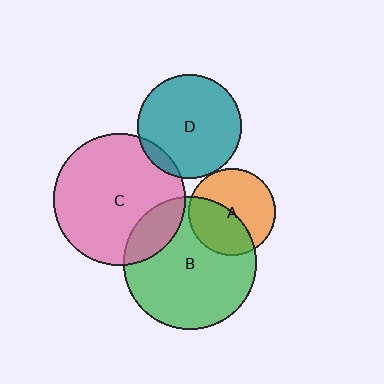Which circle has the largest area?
Circle B (green).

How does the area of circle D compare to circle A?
Approximately 1.4 times.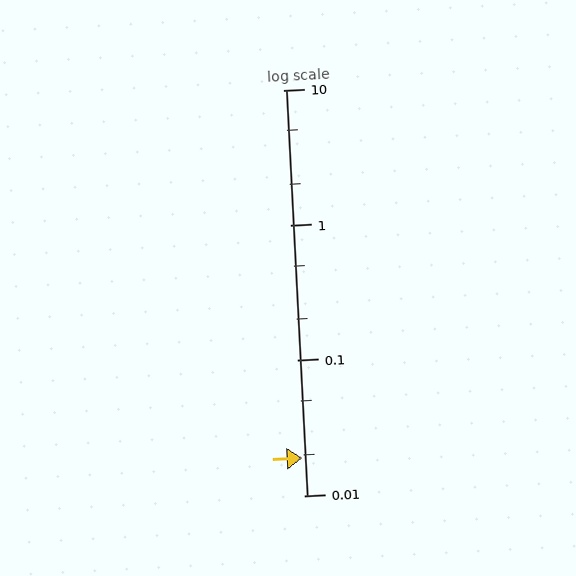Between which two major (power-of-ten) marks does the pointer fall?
The pointer is between 0.01 and 0.1.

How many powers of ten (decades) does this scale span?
The scale spans 3 decades, from 0.01 to 10.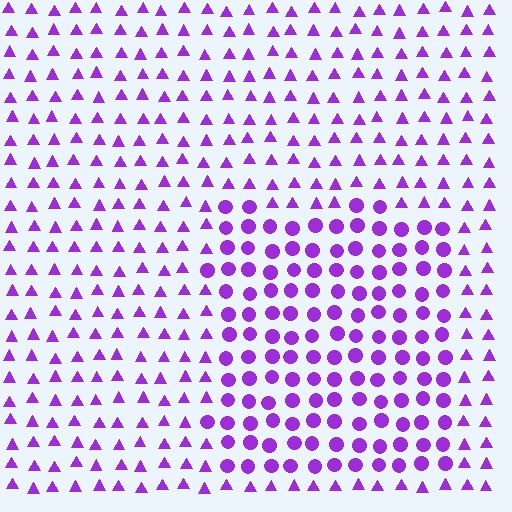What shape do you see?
I see a rectangle.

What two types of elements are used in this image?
The image uses circles inside the rectangle region and triangles outside it.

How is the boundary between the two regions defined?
The boundary is defined by a change in element shape: circles inside vs. triangles outside. All elements share the same color and spacing.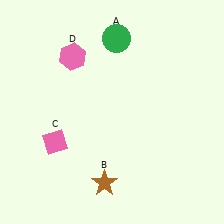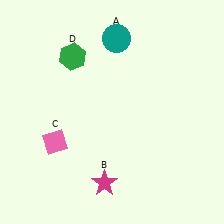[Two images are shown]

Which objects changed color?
A changed from green to teal. B changed from brown to magenta. D changed from pink to green.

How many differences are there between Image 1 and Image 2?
There are 3 differences between the two images.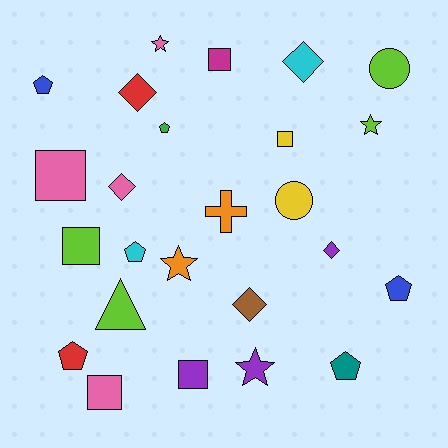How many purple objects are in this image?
There are 3 purple objects.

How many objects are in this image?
There are 25 objects.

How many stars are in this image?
There are 4 stars.